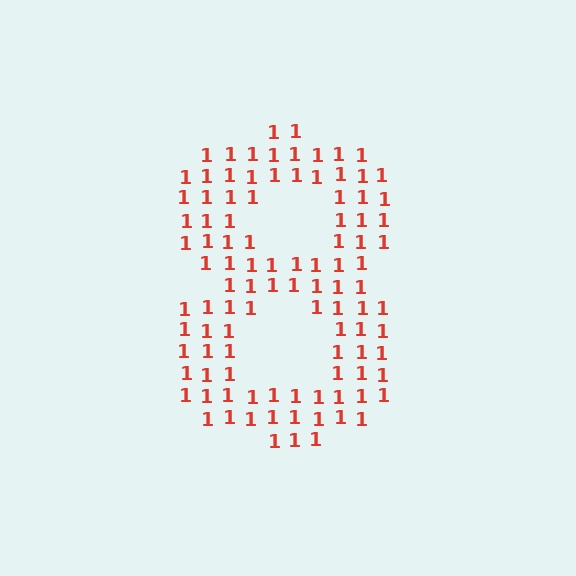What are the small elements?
The small elements are digit 1's.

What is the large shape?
The large shape is the digit 8.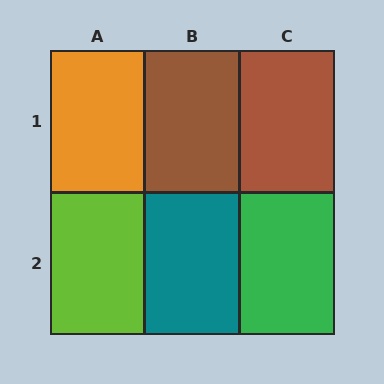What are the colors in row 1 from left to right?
Orange, brown, brown.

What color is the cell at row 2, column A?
Lime.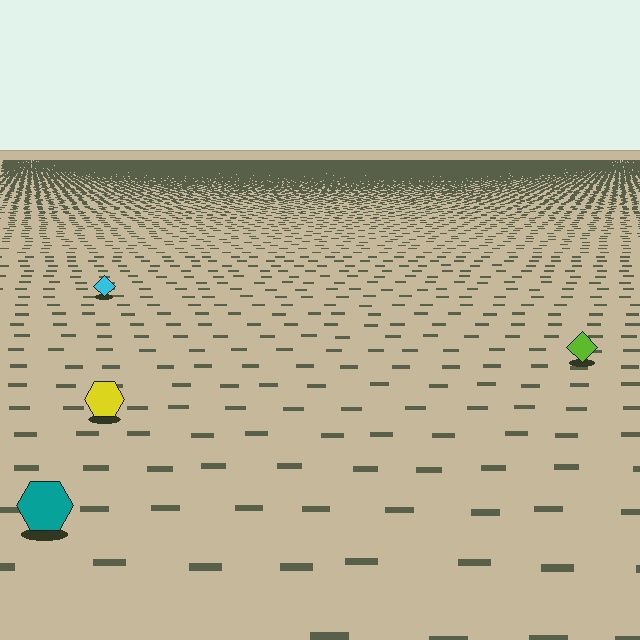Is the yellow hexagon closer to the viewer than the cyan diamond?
Yes. The yellow hexagon is closer — you can tell from the texture gradient: the ground texture is coarser near it.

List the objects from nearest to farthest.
From nearest to farthest: the teal hexagon, the yellow hexagon, the lime diamond, the cyan diamond.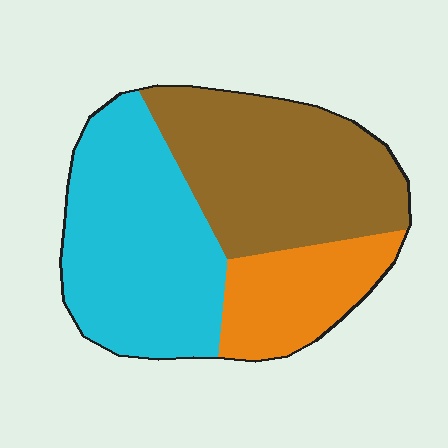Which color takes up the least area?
Orange, at roughly 20%.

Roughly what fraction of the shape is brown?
Brown takes up about two fifths (2/5) of the shape.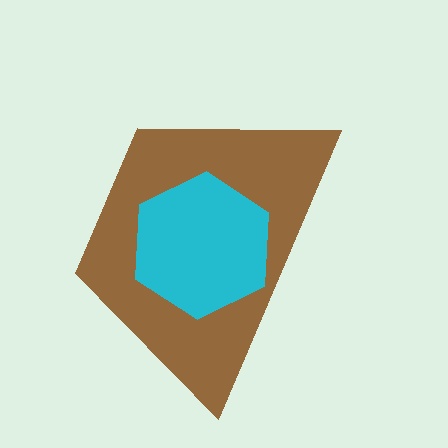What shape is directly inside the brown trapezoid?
The cyan hexagon.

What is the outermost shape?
The brown trapezoid.